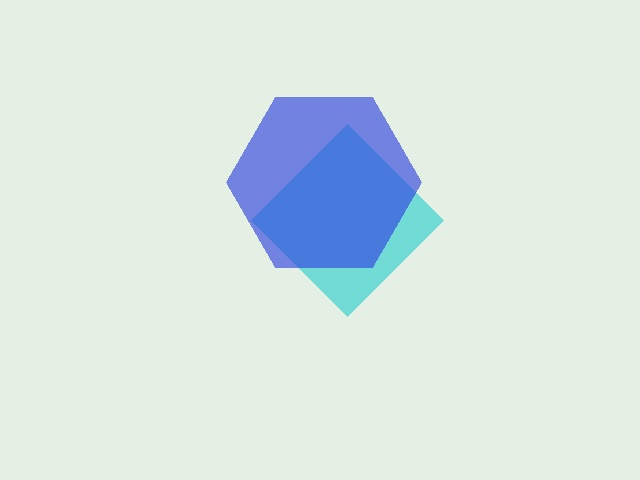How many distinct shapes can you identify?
There are 2 distinct shapes: a cyan diamond, a blue hexagon.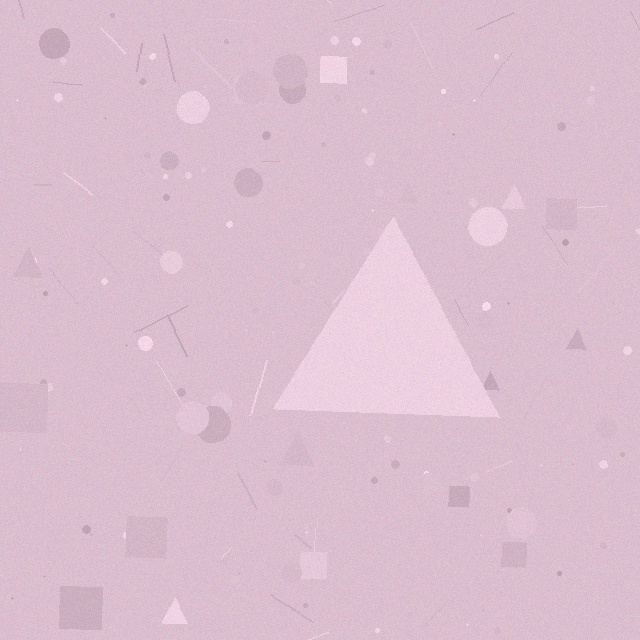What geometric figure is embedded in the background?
A triangle is embedded in the background.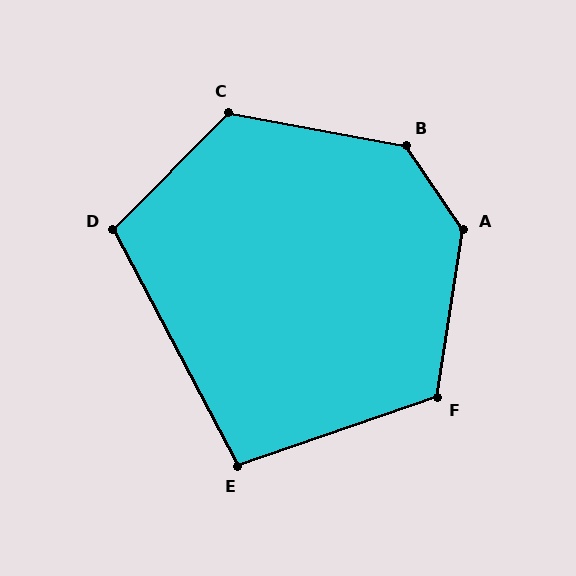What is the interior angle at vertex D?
Approximately 107 degrees (obtuse).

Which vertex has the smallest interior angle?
E, at approximately 99 degrees.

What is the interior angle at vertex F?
Approximately 118 degrees (obtuse).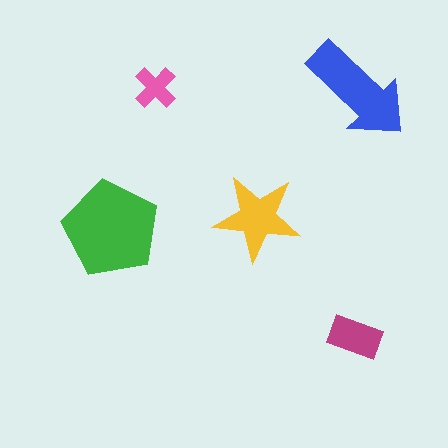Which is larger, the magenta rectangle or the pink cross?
The magenta rectangle.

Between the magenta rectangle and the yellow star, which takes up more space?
The yellow star.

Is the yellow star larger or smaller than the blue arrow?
Smaller.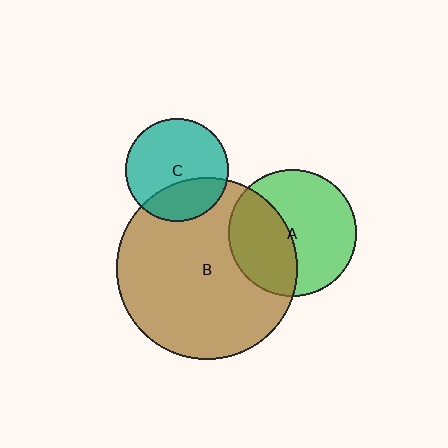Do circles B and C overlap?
Yes.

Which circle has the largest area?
Circle B (brown).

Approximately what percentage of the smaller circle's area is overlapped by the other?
Approximately 30%.